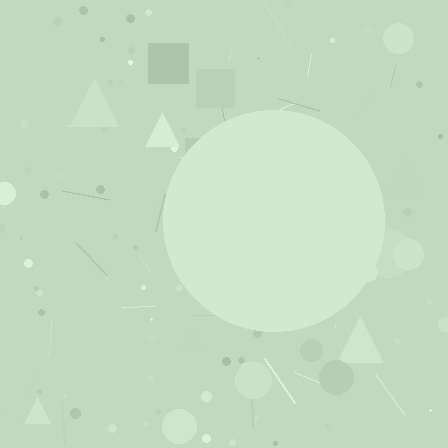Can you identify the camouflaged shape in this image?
The camouflaged shape is a circle.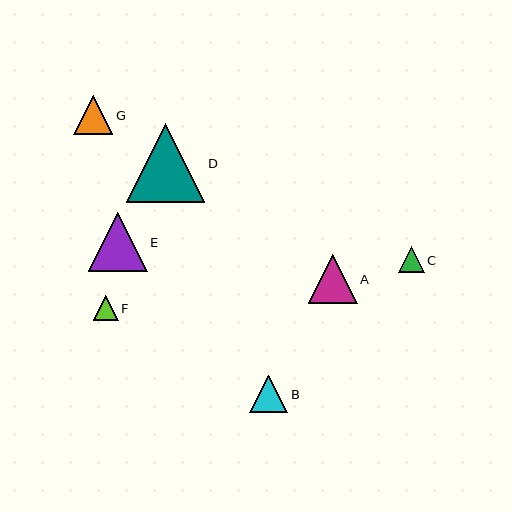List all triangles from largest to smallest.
From largest to smallest: D, E, A, G, B, C, F.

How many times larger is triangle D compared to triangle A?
Triangle D is approximately 1.6 times the size of triangle A.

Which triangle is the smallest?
Triangle F is the smallest with a size of approximately 25 pixels.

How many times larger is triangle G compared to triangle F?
Triangle G is approximately 1.5 times the size of triangle F.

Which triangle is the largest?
Triangle D is the largest with a size of approximately 79 pixels.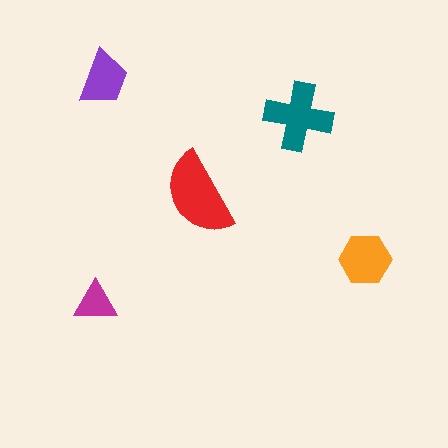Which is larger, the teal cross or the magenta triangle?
The teal cross.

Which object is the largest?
The red semicircle.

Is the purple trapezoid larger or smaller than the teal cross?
Smaller.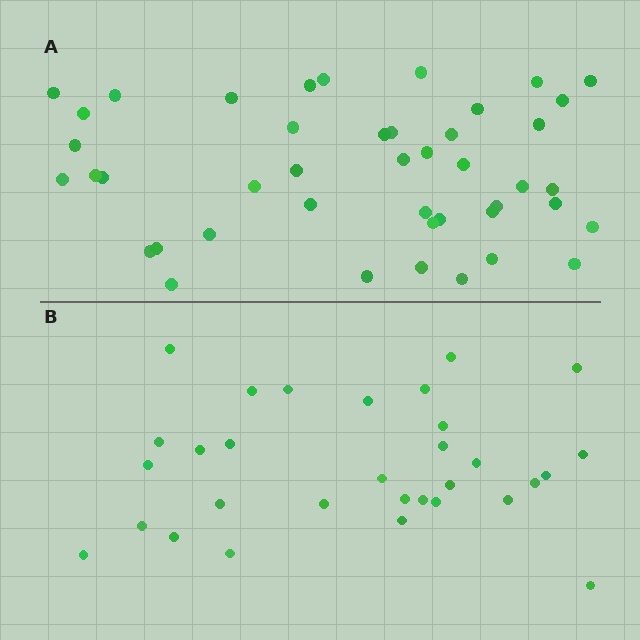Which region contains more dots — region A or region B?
Region A (the top region) has more dots.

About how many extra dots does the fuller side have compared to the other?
Region A has approximately 15 more dots than region B.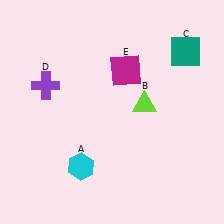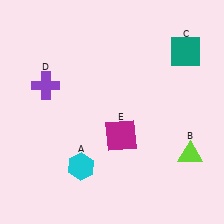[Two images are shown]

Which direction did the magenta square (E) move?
The magenta square (E) moved down.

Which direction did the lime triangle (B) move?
The lime triangle (B) moved down.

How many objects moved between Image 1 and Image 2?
2 objects moved between the two images.